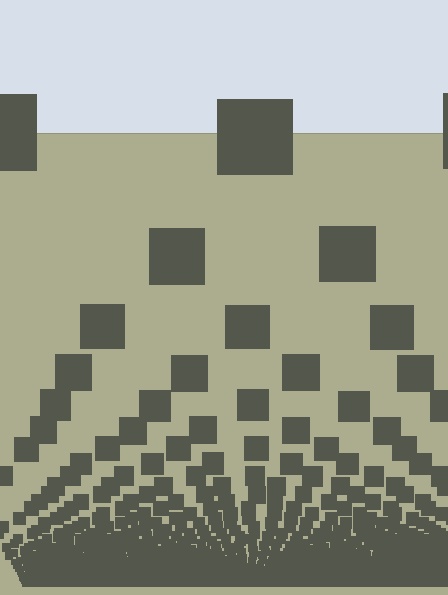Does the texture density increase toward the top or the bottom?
Density increases toward the bottom.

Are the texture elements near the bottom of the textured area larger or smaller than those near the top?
Smaller. The gradient is inverted — elements near the bottom are smaller and denser.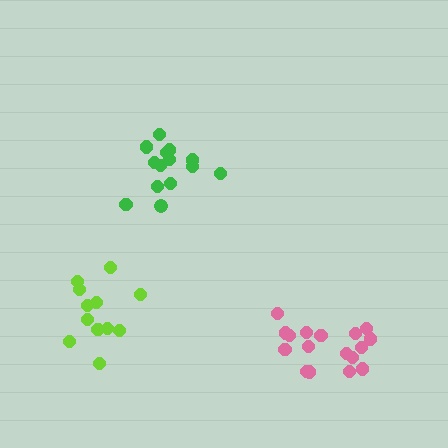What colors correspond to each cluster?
The clusters are colored: green, pink, lime.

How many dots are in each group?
Group 1: 15 dots, Group 2: 17 dots, Group 3: 12 dots (44 total).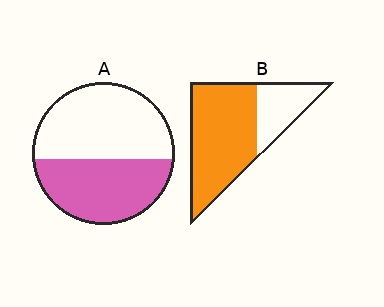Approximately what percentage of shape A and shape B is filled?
A is approximately 45% and B is approximately 70%.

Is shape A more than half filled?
No.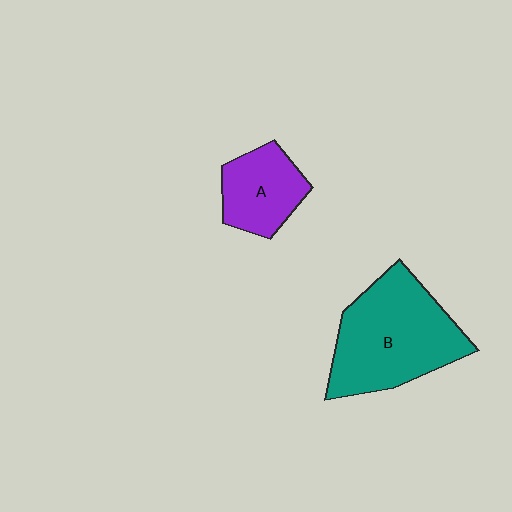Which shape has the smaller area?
Shape A (purple).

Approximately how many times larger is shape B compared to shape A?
Approximately 2.0 times.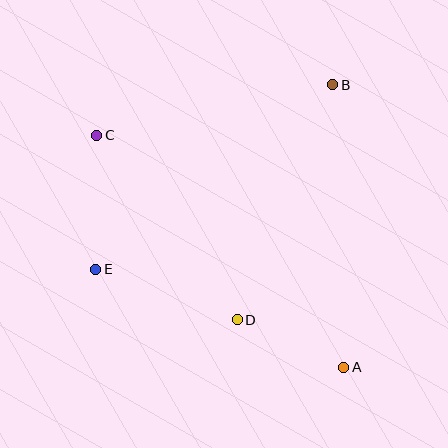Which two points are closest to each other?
Points A and D are closest to each other.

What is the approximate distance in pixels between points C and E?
The distance between C and E is approximately 134 pixels.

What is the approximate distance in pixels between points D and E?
The distance between D and E is approximately 150 pixels.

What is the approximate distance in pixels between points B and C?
The distance between B and C is approximately 241 pixels.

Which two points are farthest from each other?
Points A and C are farthest from each other.